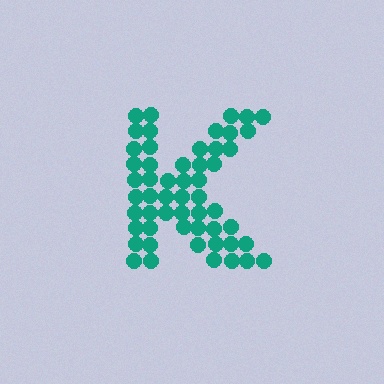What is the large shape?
The large shape is the letter K.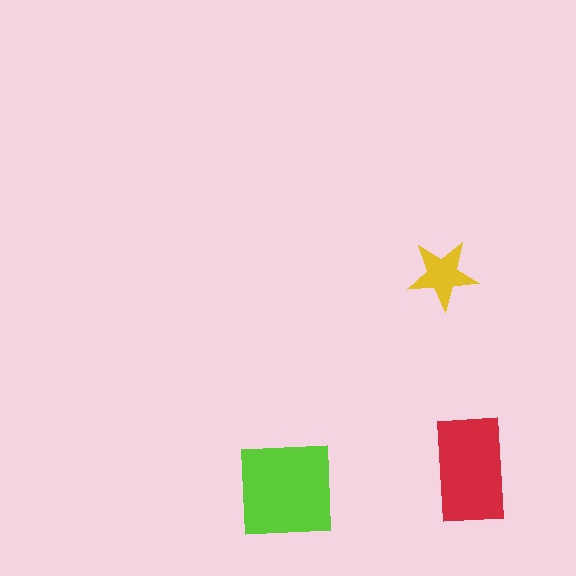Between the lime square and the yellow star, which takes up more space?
The lime square.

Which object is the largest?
The lime square.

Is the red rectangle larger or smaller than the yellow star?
Larger.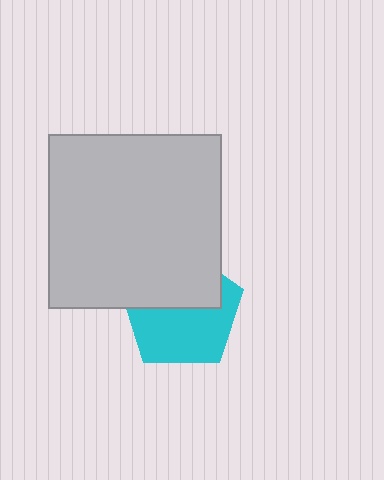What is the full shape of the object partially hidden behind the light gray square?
The partially hidden object is a cyan pentagon.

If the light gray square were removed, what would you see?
You would see the complete cyan pentagon.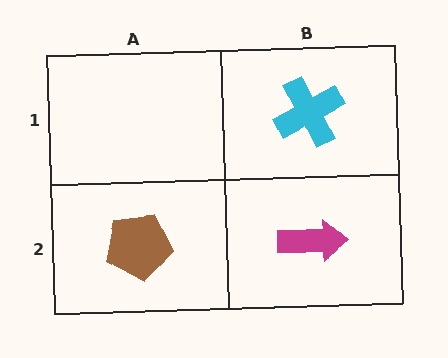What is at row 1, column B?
A cyan cross.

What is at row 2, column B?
A magenta arrow.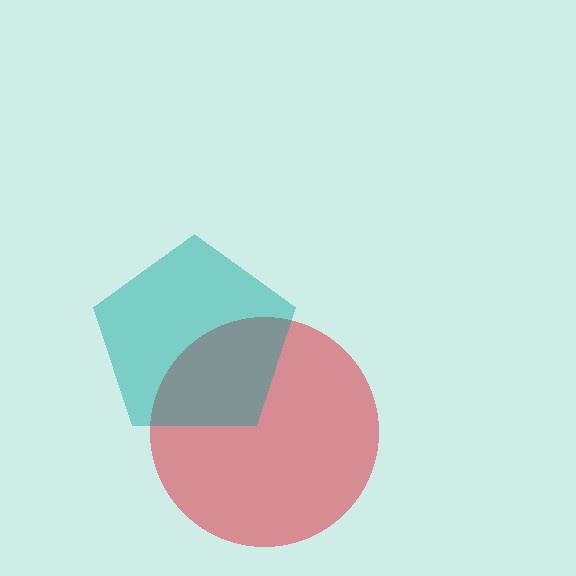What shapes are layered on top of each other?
The layered shapes are: a red circle, a teal pentagon.